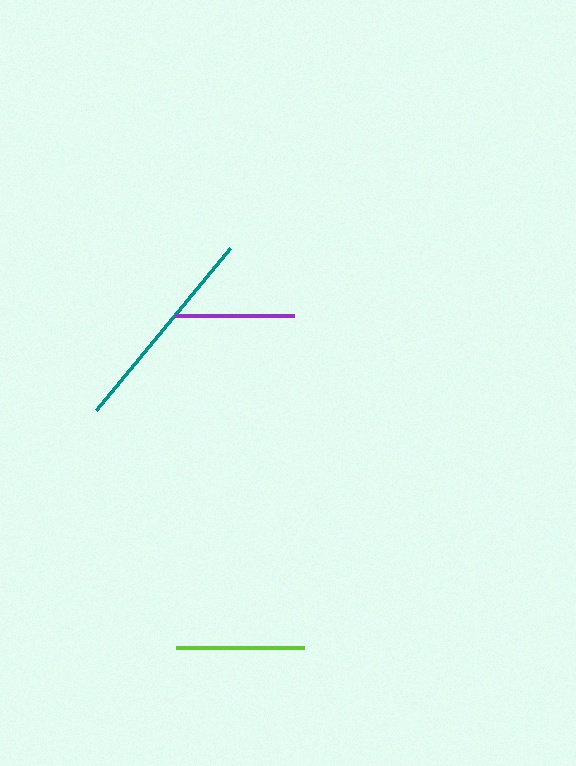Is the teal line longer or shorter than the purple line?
The teal line is longer than the purple line.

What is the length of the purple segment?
The purple segment is approximately 120 pixels long.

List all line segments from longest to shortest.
From longest to shortest: teal, lime, purple.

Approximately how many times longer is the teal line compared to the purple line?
The teal line is approximately 1.8 times the length of the purple line.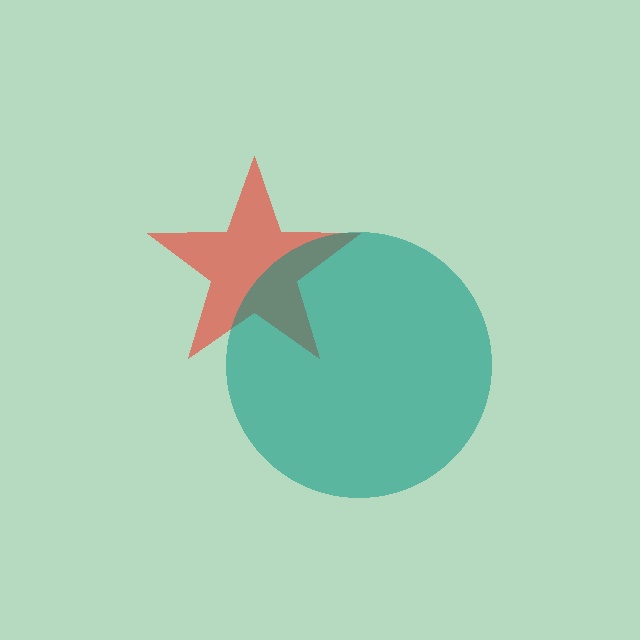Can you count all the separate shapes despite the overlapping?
Yes, there are 2 separate shapes.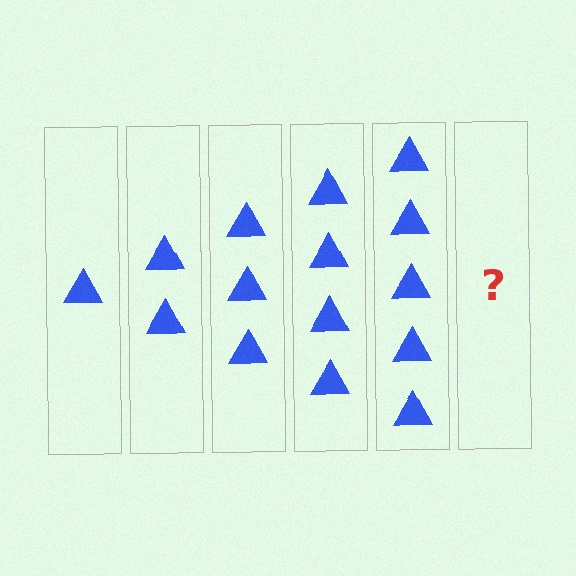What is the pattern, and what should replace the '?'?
The pattern is that each step adds one more triangle. The '?' should be 6 triangles.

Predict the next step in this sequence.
The next step is 6 triangles.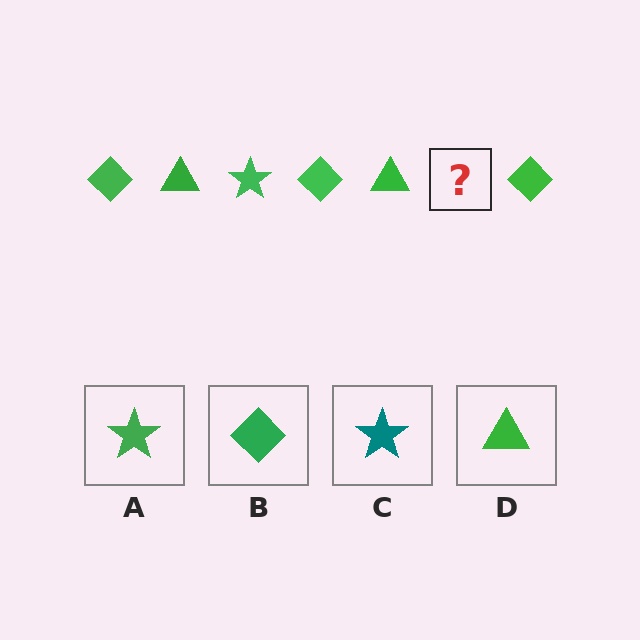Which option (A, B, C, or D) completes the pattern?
A.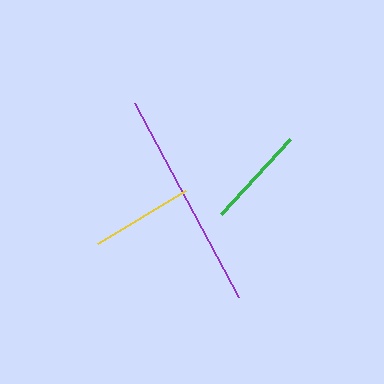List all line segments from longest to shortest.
From longest to shortest: purple, yellow, green.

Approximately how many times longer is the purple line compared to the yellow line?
The purple line is approximately 2.1 times the length of the yellow line.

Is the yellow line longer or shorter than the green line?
The yellow line is longer than the green line.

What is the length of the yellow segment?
The yellow segment is approximately 102 pixels long.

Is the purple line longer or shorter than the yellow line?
The purple line is longer than the yellow line.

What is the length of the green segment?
The green segment is approximately 102 pixels long.